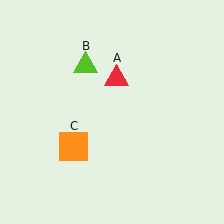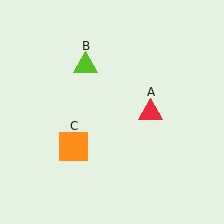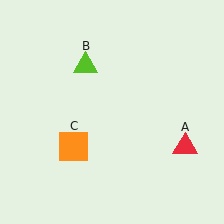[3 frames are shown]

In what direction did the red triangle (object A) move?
The red triangle (object A) moved down and to the right.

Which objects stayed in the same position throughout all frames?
Lime triangle (object B) and orange square (object C) remained stationary.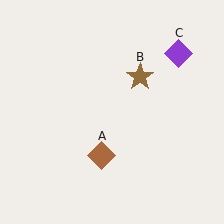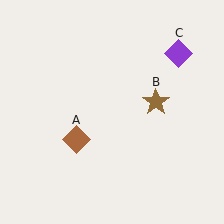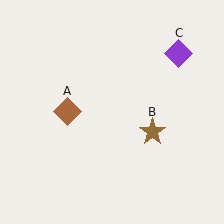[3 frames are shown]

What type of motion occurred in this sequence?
The brown diamond (object A), brown star (object B) rotated clockwise around the center of the scene.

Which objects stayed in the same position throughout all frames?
Purple diamond (object C) remained stationary.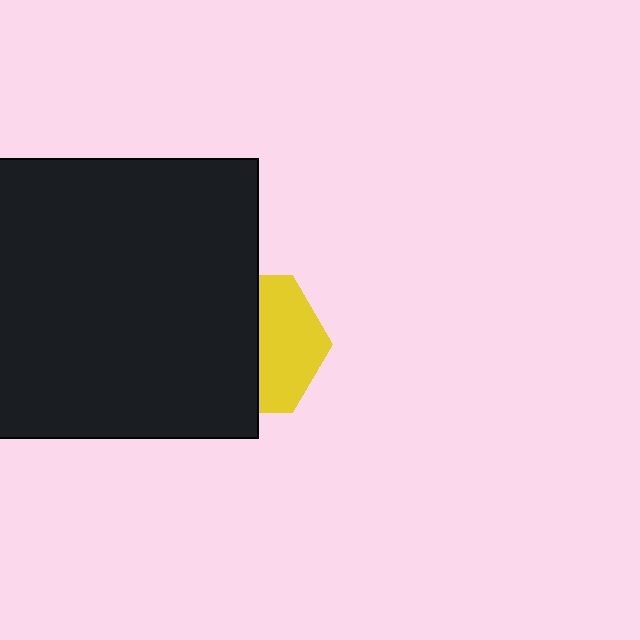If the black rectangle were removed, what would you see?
You would see the complete yellow hexagon.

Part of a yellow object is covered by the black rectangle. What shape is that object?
It is a hexagon.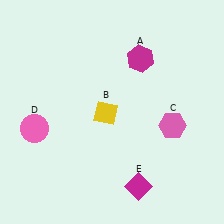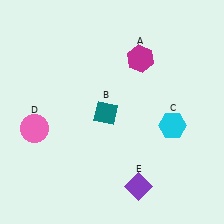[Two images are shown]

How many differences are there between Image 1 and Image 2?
There are 3 differences between the two images.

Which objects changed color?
B changed from yellow to teal. C changed from pink to cyan. E changed from magenta to purple.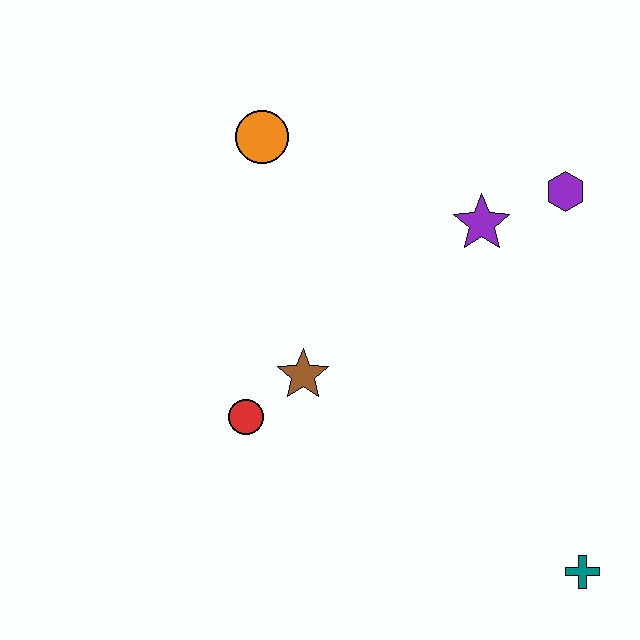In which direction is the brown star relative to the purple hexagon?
The brown star is to the left of the purple hexagon.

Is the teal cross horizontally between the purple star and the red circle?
No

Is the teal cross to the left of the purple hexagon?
No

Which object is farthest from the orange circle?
The teal cross is farthest from the orange circle.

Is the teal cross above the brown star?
No